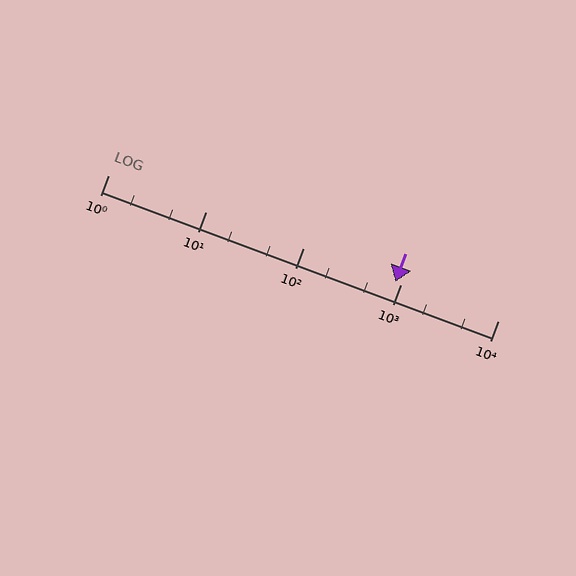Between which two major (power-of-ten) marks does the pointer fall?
The pointer is between 100 and 1000.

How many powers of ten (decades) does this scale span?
The scale spans 4 decades, from 1 to 10000.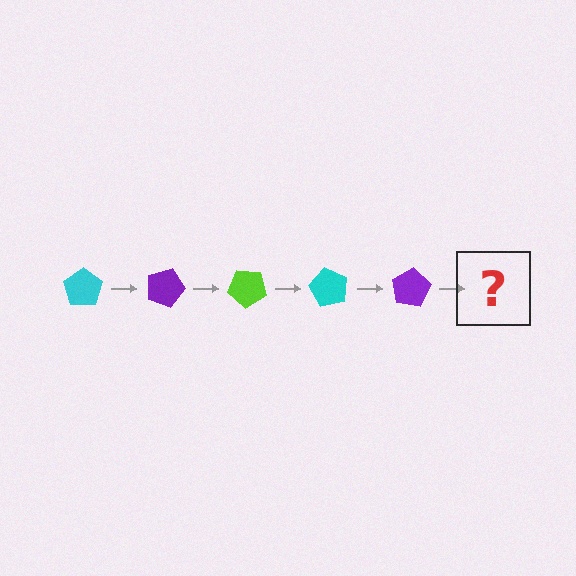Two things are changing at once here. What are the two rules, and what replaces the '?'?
The two rules are that it rotates 20 degrees each step and the color cycles through cyan, purple, and lime. The '?' should be a lime pentagon, rotated 100 degrees from the start.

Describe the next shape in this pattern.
It should be a lime pentagon, rotated 100 degrees from the start.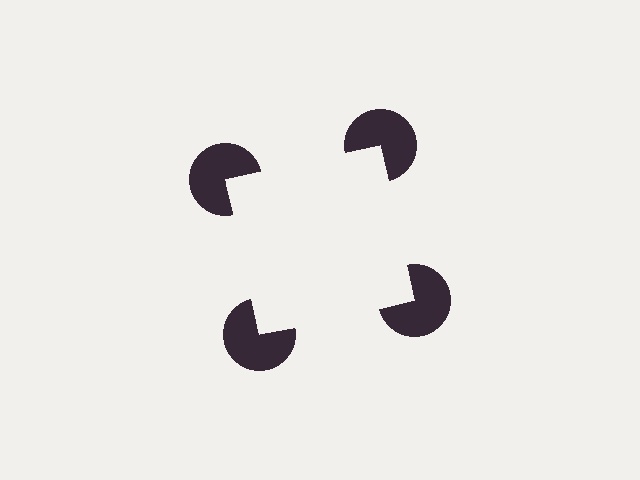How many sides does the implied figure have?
4 sides.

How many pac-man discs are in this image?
There are 4 — one at each vertex of the illusory square.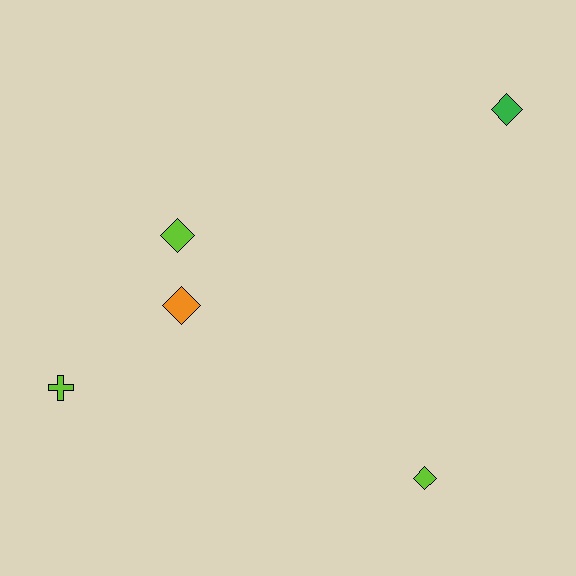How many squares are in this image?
There are no squares.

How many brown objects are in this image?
There are no brown objects.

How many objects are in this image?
There are 5 objects.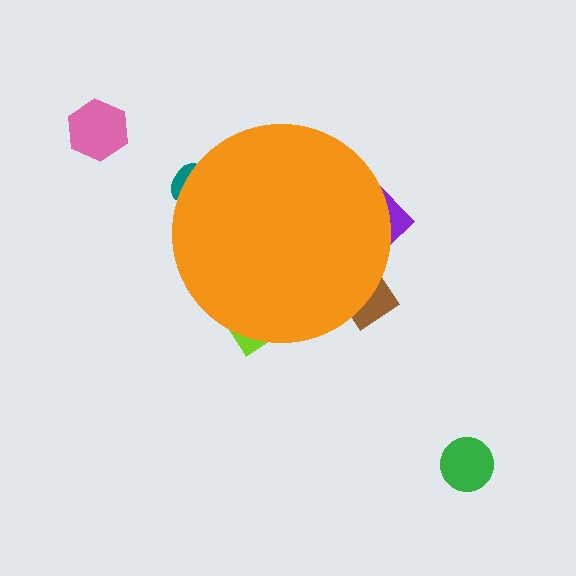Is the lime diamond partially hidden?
Yes, the lime diamond is partially hidden behind the orange circle.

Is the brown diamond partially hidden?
Yes, the brown diamond is partially hidden behind the orange circle.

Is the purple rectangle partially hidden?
Yes, the purple rectangle is partially hidden behind the orange circle.